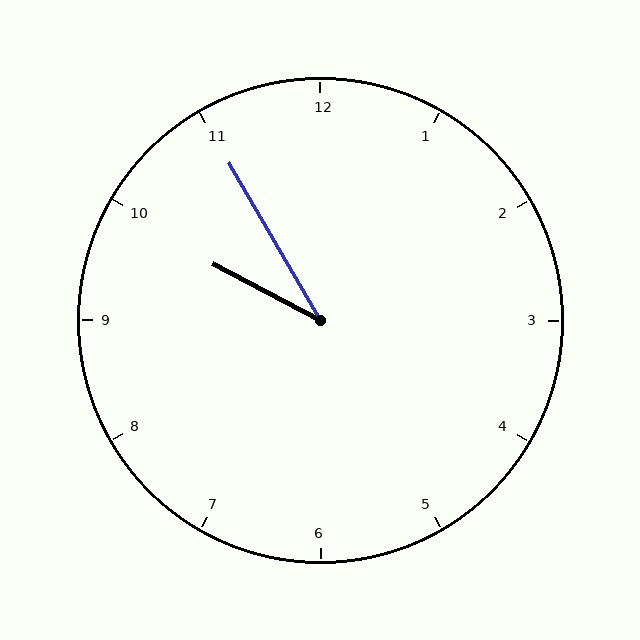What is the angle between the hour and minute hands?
Approximately 32 degrees.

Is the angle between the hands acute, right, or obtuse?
It is acute.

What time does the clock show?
9:55.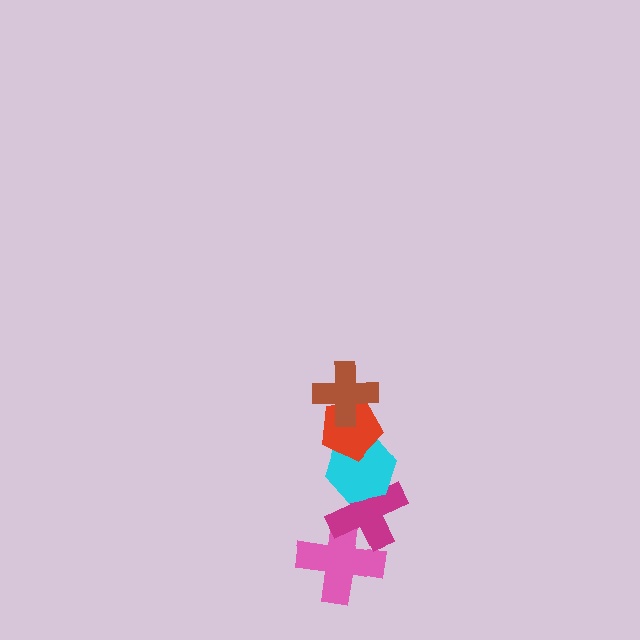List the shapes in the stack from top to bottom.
From top to bottom: the brown cross, the red pentagon, the cyan hexagon, the magenta cross, the pink cross.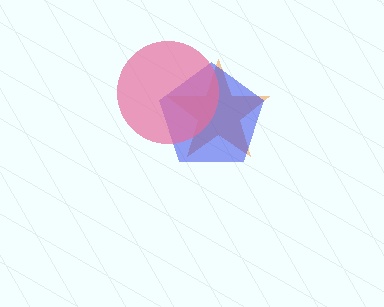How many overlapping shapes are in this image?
There are 3 overlapping shapes in the image.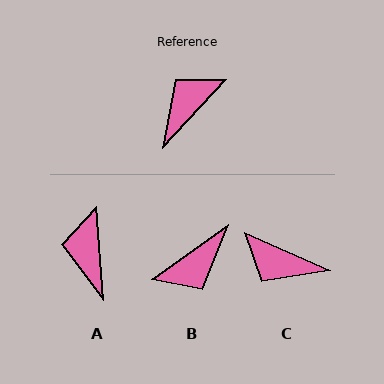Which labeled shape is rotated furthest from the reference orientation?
B, about 169 degrees away.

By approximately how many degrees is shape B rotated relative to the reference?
Approximately 169 degrees counter-clockwise.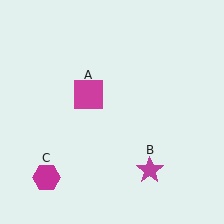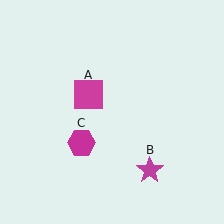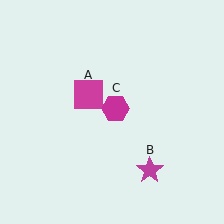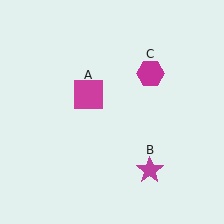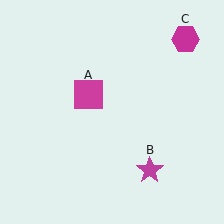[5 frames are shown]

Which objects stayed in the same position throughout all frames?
Magenta square (object A) and magenta star (object B) remained stationary.